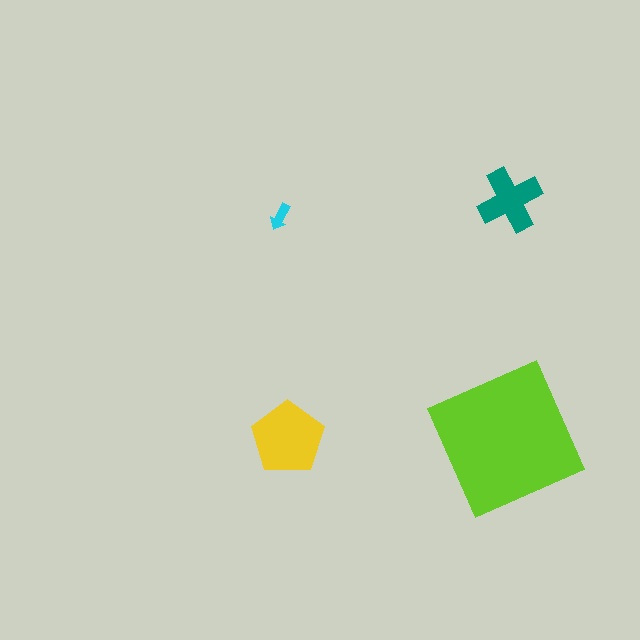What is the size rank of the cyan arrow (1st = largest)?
4th.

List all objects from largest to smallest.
The lime square, the yellow pentagon, the teal cross, the cyan arrow.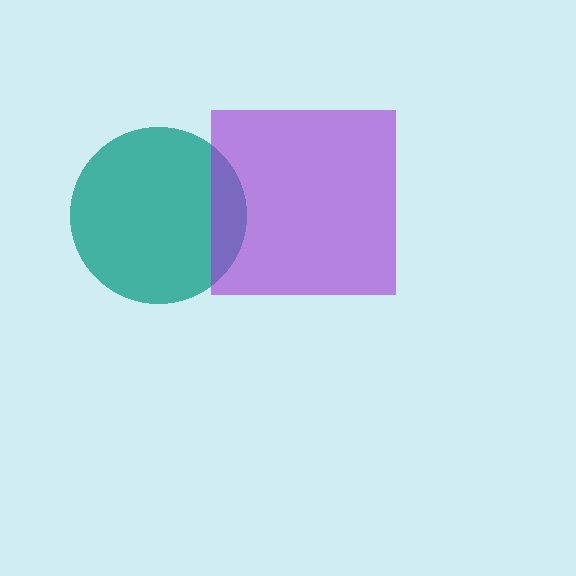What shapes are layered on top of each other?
The layered shapes are: a teal circle, a purple square.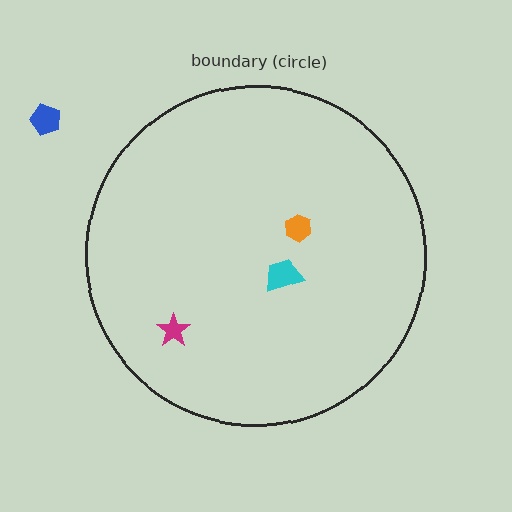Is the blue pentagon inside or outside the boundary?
Outside.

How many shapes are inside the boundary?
3 inside, 1 outside.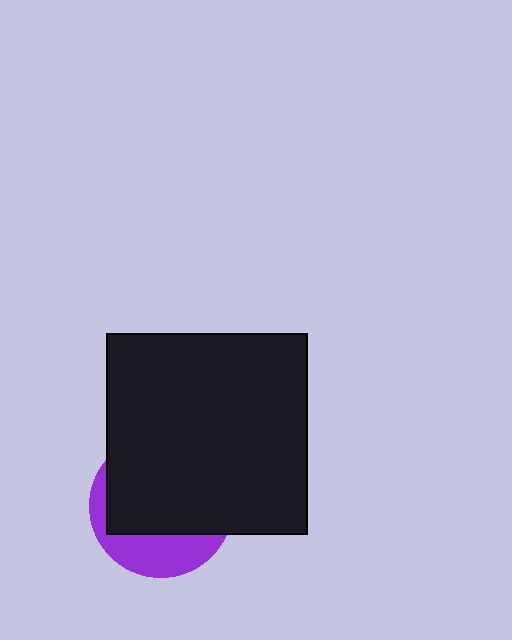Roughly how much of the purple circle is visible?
A small part of it is visible (roughly 30%).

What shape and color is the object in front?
The object in front is a black square.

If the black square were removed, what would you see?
You would see the complete purple circle.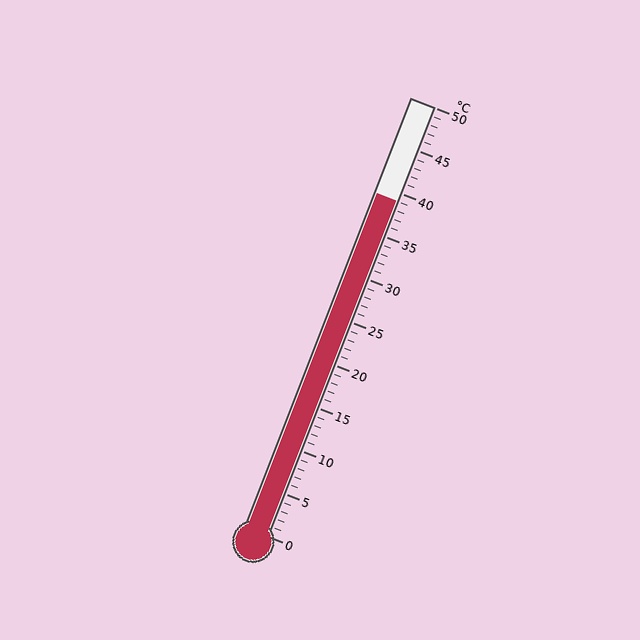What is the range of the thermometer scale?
The thermometer scale ranges from 0°C to 50°C.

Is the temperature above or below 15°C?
The temperature is above 15°C.